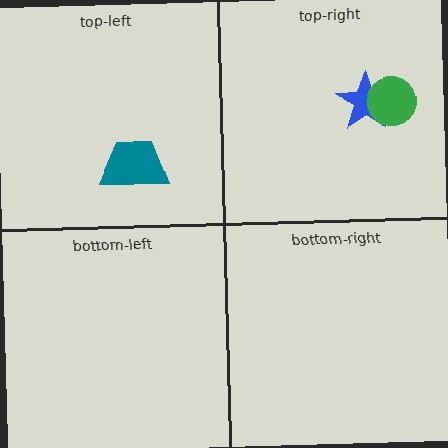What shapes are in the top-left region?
The teal trapezoid.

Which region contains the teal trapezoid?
The top-left region.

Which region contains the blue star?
The top-right region.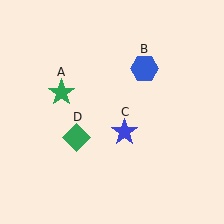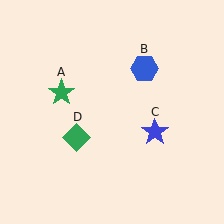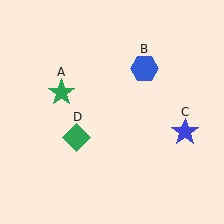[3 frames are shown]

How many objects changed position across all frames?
1 object changed position: blue star (object C).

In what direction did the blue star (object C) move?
The blue star (object C) moved right.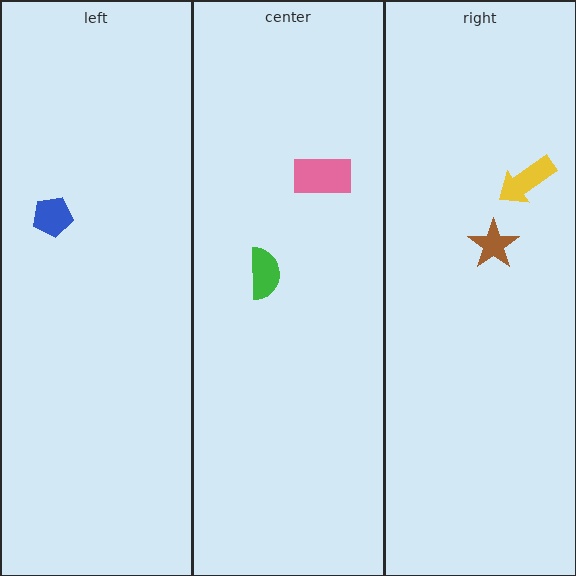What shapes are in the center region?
The pink rectangle, the green semicircle.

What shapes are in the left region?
The blue pentagon.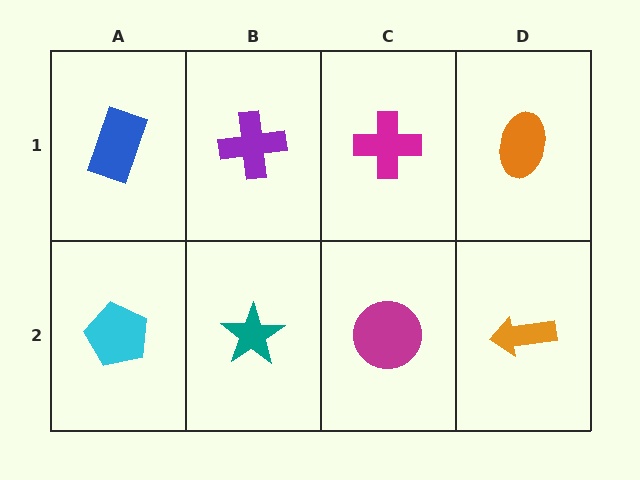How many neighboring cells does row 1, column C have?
3.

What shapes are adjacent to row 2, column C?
A magenta cross (row 1, column C), a teal star (row 2, column B), an orange arrow (row 2, column D).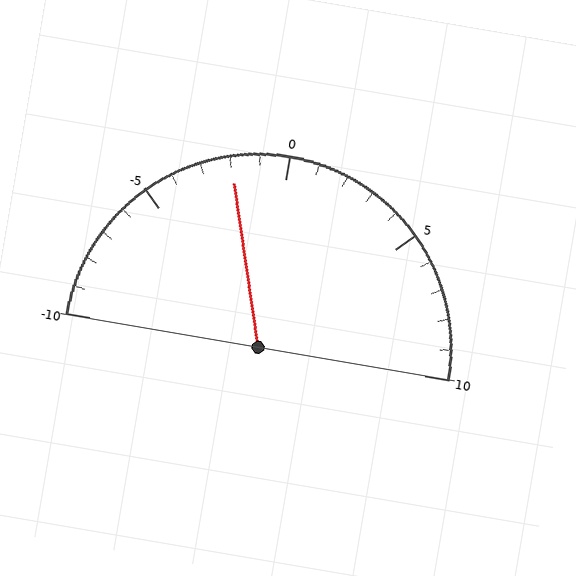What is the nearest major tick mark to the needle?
The nearest major tick mark is 0.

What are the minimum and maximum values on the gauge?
The gauge ranges from -10 to 10.